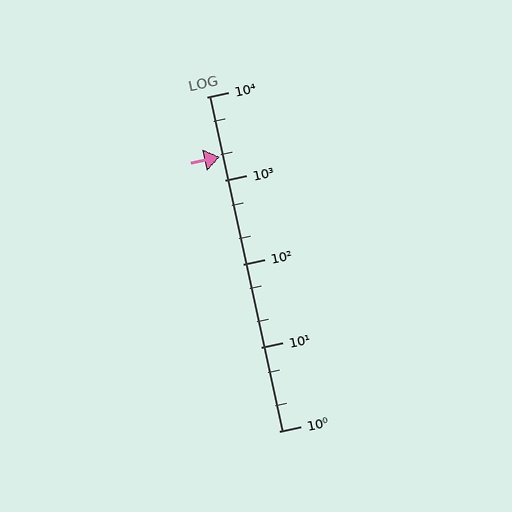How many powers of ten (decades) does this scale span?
The scale spans 4 decades, from 1 to 10000.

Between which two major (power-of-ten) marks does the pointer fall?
The pointer is between 1000 and 10000.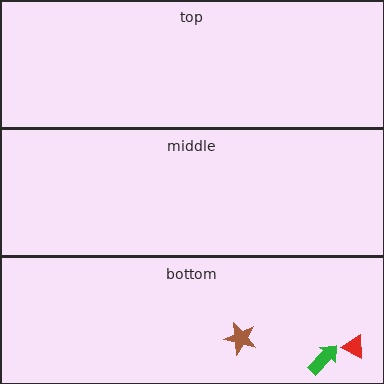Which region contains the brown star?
The bottom region.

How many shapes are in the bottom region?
3.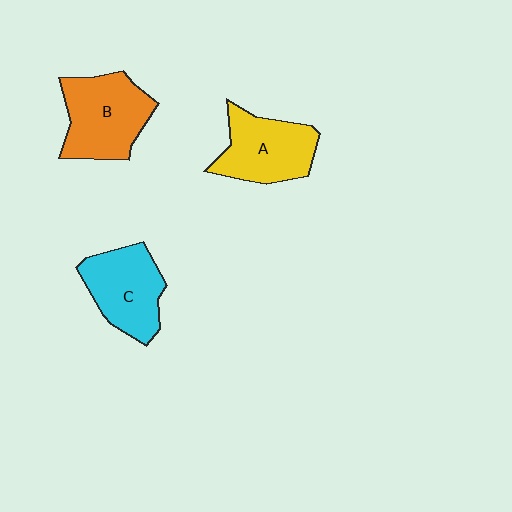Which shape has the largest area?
Shape B (orange).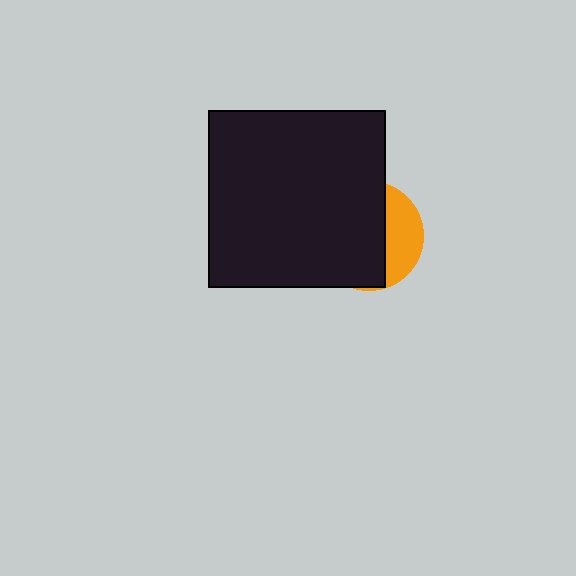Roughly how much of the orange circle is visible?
A small part of it is visible (roughly 32%).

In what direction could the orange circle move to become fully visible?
The orange circle could move right. That would shift it out from behind the black square entirely.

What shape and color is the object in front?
The object in front is a black square.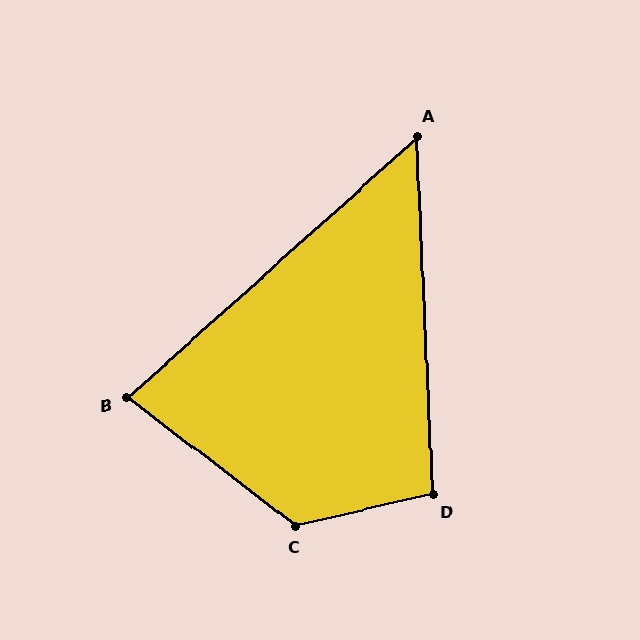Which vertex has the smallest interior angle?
A, at approximately 51 degrees.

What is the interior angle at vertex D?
Approximately 101 degrees (obtuse).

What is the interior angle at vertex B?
Approximately 79 degrees (acute).